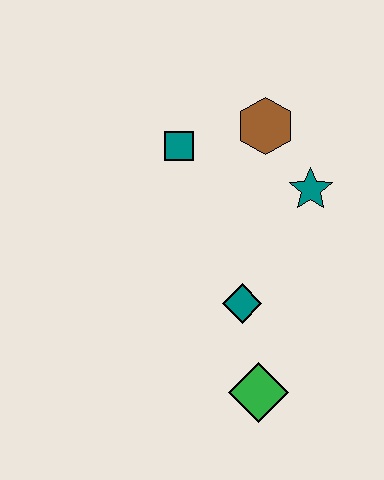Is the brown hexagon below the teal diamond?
No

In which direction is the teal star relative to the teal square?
The teal star is to the right of the teal square.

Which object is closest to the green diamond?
The teal diamond is closest to the green diamond.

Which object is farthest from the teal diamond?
The brown hexagon is farthest from the teal diamond.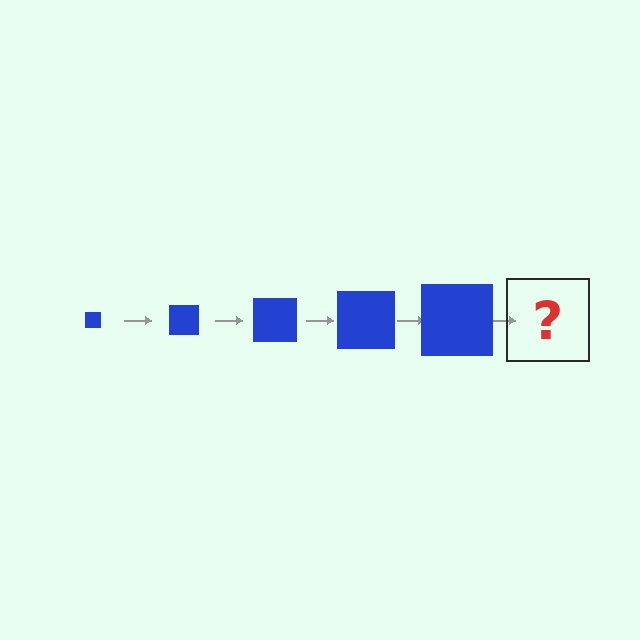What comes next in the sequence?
The next element should be a blue square, larger than the previous one.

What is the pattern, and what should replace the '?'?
The pattern is that the square gets progressively larger each step. The '?' should be a blue square, larger than the previous one.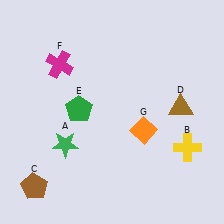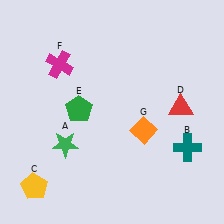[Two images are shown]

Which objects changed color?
B changed from yellow to teal. C changed from brown to yellow. D changed from brown to red.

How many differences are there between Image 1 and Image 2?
There are 3 differences between the two images.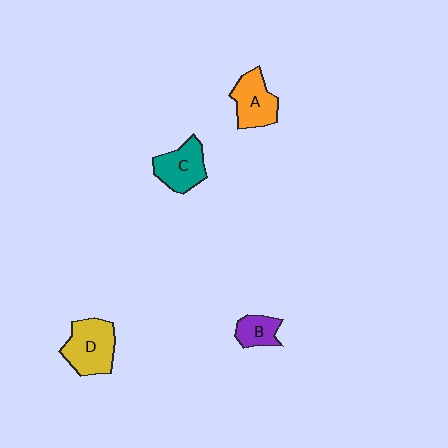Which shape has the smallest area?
Shape B (purple).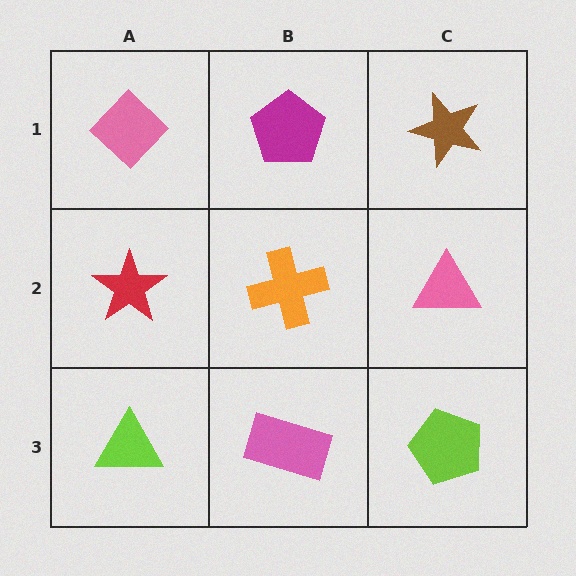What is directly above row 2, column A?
A pink diamond.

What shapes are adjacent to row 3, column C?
A pink triangle (row 2, column C), a pink rectangle (row 3, column B).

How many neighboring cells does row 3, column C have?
2.